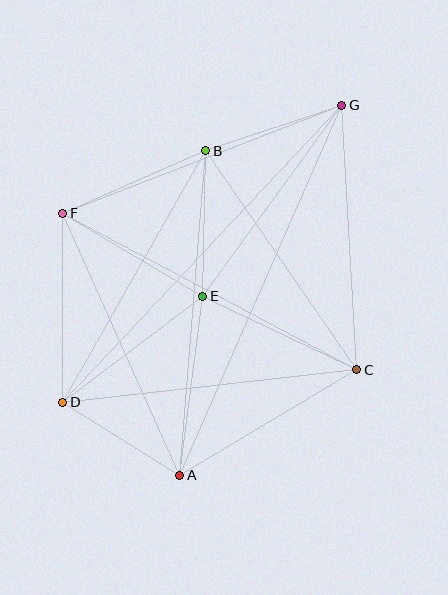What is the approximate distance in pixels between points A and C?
The distance between A and C is approximately 206 pixels.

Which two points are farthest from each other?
Points D and G are farthest from each other.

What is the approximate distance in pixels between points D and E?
The distance between D and E is approximately 175 pixels.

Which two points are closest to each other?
Points A and D are closest to each other.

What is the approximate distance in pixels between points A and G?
The distance between A and G is approximately 404 pixels.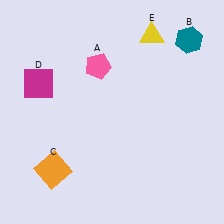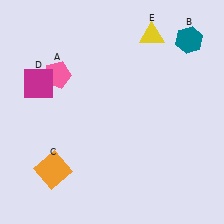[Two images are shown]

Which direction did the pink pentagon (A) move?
The pink pentagon (A) moved left.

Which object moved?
The pink pentagon (A) moved left.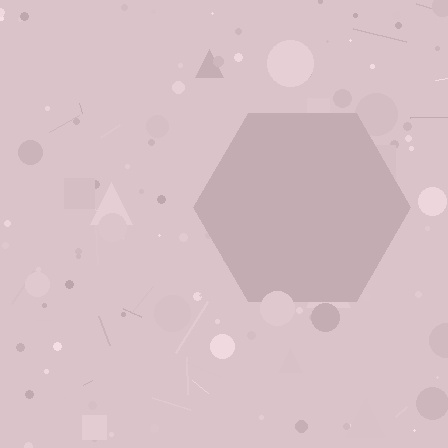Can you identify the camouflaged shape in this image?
The camouflaged shape is a hexagon.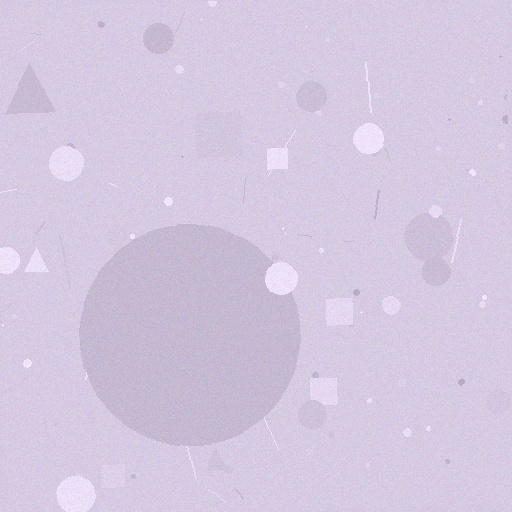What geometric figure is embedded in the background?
A circle is embedded in the background.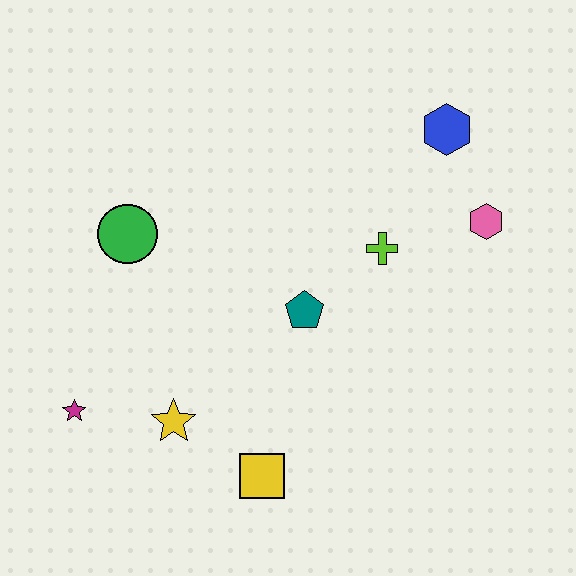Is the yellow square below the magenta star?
Yes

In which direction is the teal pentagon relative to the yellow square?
The teal pentagon is above the yellow square.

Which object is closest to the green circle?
The magenta star is closest to the green circle.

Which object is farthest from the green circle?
The pink hexagon is farthest from the green circle.